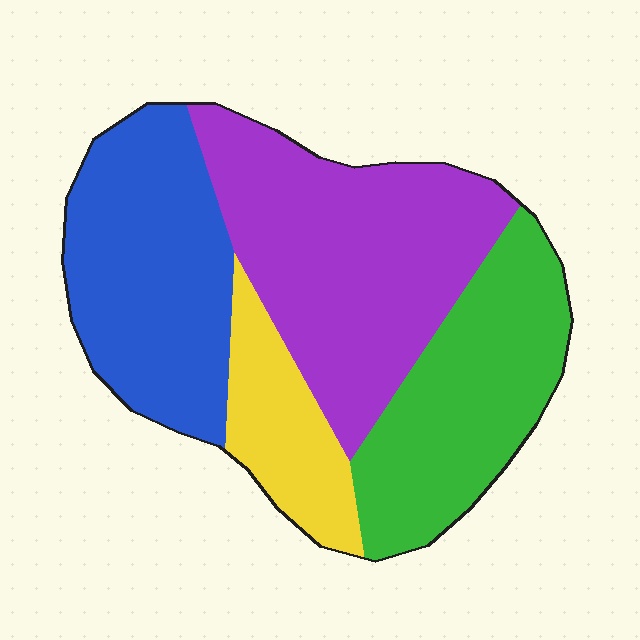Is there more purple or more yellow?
Purple.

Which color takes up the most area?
Purple, at roughly 35%.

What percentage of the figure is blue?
Blue takes up about one quarter (1/4) of the figure.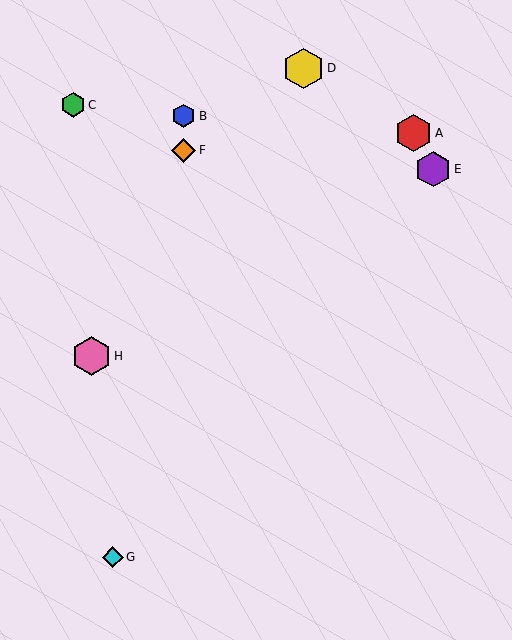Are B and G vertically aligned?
No, B is at x≈184 and G is at x≈113.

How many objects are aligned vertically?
2 objects (B, F) are aligned vertically.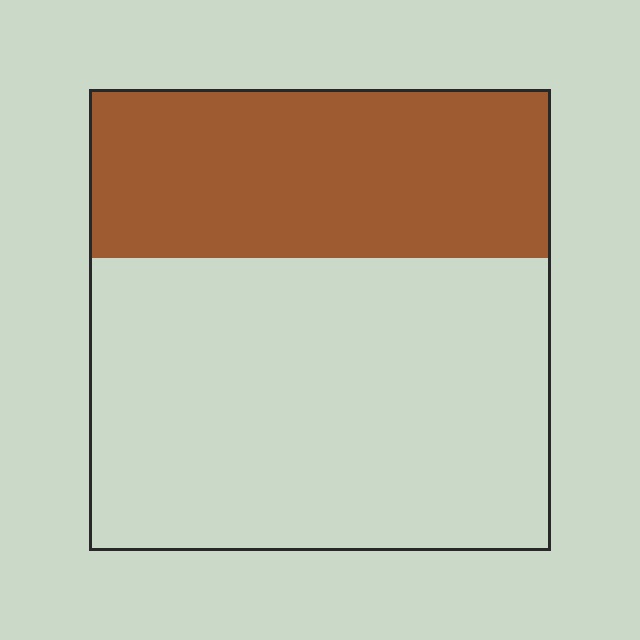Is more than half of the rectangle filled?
No.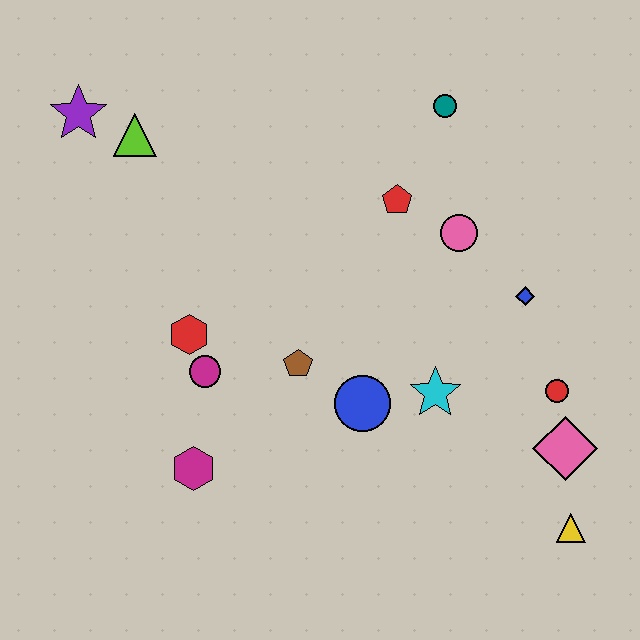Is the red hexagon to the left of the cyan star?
Yes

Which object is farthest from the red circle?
The purple star is farthest from the red circle.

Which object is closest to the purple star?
The lime triangle is closest to the purple star.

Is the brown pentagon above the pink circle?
No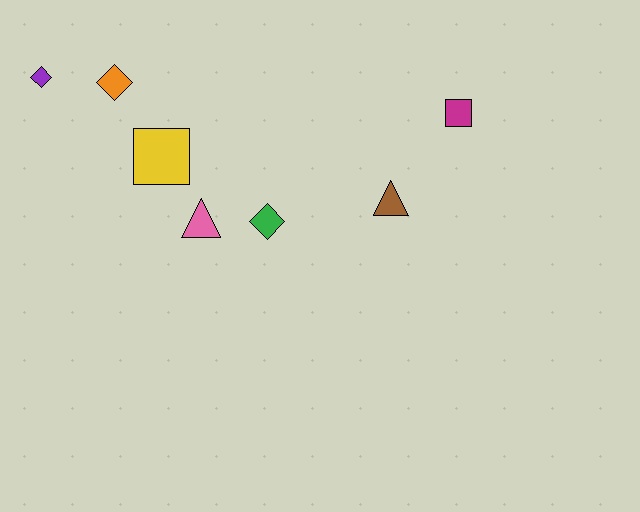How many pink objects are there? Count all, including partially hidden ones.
There is 1 pink object.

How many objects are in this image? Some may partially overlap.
There are 7 objects.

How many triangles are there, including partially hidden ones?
There are 2 triangles.